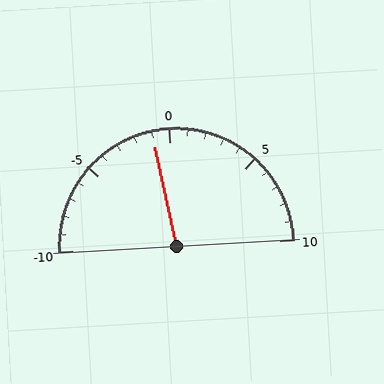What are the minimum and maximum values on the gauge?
The gauge ranges from -10 to 10.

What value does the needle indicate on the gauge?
The needle indicates approximately -1.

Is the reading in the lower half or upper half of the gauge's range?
The reading is in the lower half of the range (-10 to 10).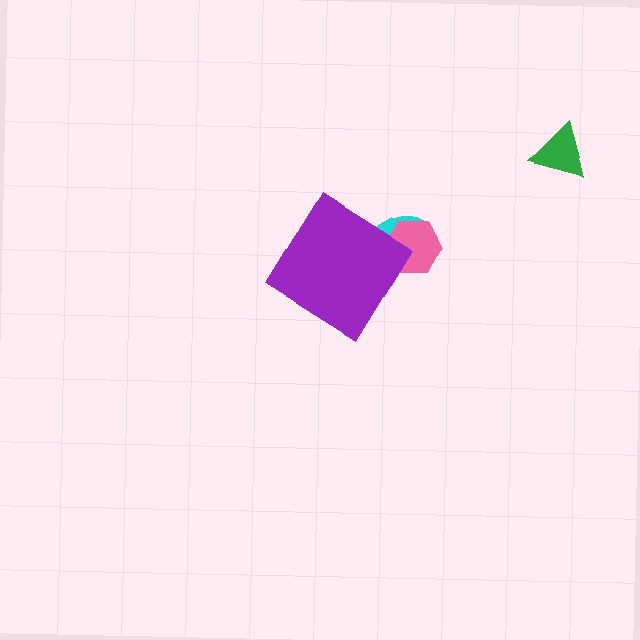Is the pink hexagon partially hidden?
Yes, the pink hexagon is partially hidden behind the purple diamond.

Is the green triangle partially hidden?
No, the green triangle is fully visible.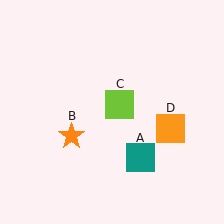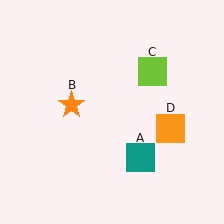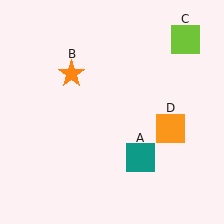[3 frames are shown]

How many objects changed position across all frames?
2 objects changed position: orange star (object B), lime square (object C).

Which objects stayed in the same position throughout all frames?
Teal square (object A) and orange square (object D) remained stationary.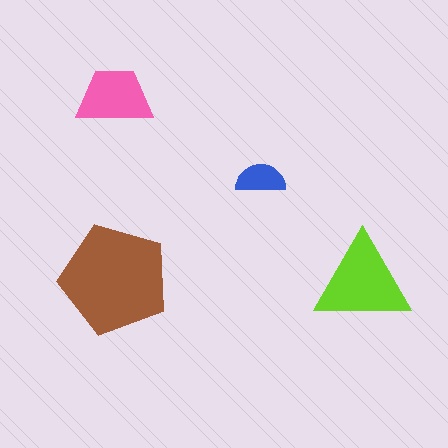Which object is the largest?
The brown pentagon.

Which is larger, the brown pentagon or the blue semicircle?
The brown pentagon.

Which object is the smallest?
The blue semicircle.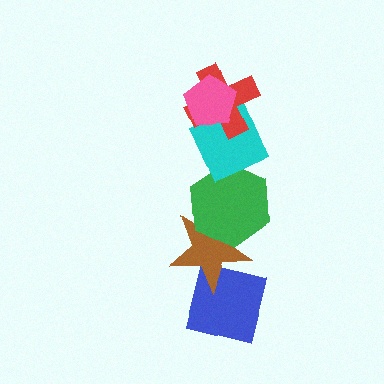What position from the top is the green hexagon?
The green hexagon is 4th from the top.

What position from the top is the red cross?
The red cross is 2nd from the top.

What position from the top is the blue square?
The blue square is 6th from the top.